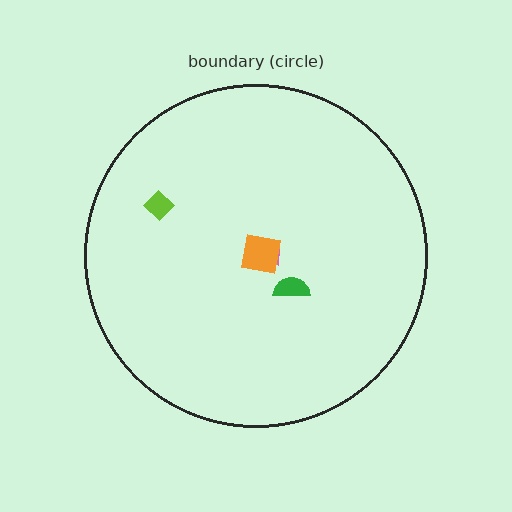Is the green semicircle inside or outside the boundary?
Inside.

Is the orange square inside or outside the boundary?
Inside.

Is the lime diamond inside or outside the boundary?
Inside.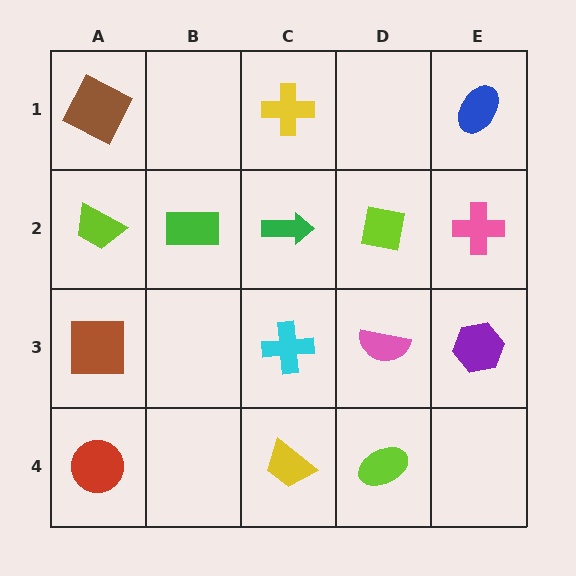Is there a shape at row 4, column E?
No, that cell is empty.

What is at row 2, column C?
A green arrow.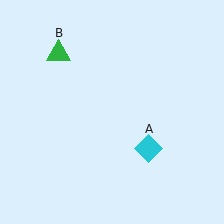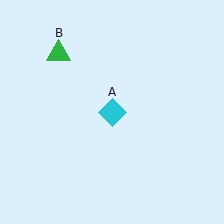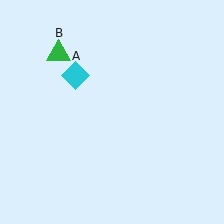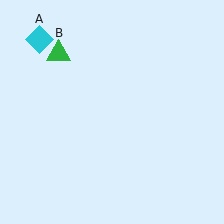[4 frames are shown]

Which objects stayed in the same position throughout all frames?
Green triangle (object B) remained stationary.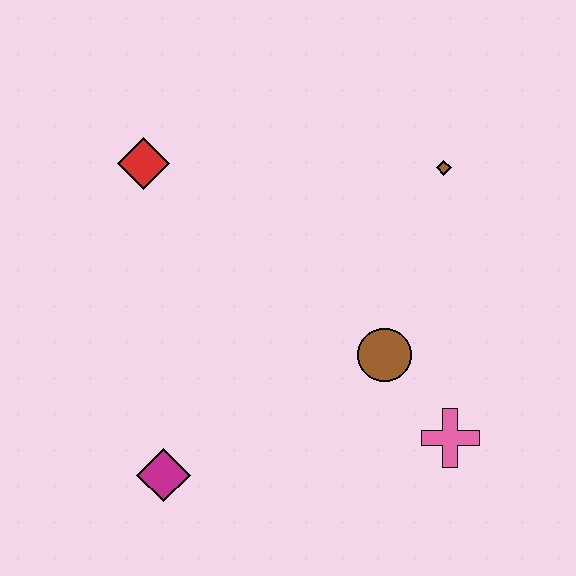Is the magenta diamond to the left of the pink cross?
Yes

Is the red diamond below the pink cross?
No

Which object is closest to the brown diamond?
The brown circle is closest to the brown diamond.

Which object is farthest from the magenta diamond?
The brown diamond is farthest from the magenta diamond.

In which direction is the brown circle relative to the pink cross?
The brown circle is above the pink cross.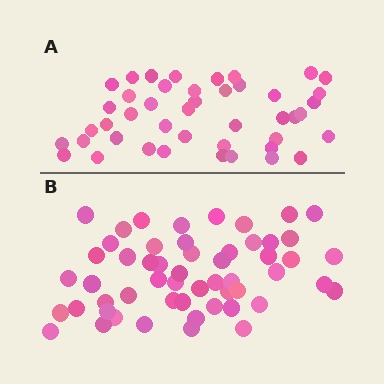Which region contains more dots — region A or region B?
Region B (the bottom region) has more dots.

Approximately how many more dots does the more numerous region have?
Region B has roughly 10 or so more dots than region A.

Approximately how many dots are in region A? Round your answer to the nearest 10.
About 40 dots. (The exact count is 44, which rounds to 40.)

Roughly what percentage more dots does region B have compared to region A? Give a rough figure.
About 25% more.